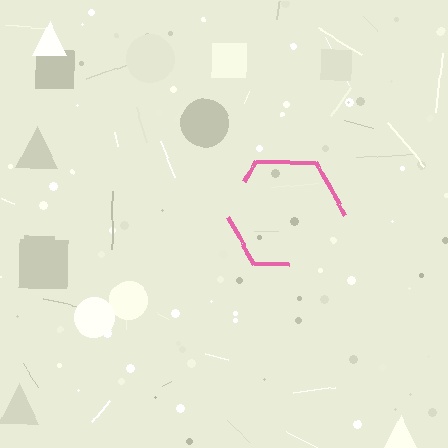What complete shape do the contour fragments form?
The contour fragments form a hexagon.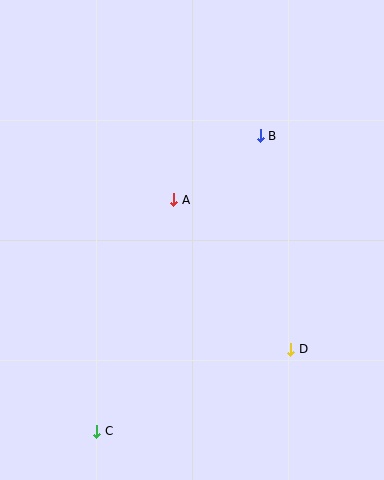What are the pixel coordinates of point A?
Point A is at (174, 200).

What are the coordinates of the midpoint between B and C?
The midpoint between B and C is at (178, 284).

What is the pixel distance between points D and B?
The distance between D and B is 216 pixels.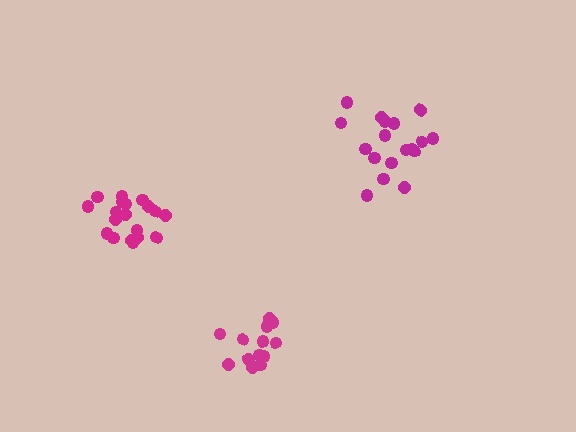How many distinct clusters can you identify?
There are 3 distinct clusters.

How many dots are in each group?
Group 1: 14 dots, Group 2: 20 dots, Group 3: 18 dots (52 total).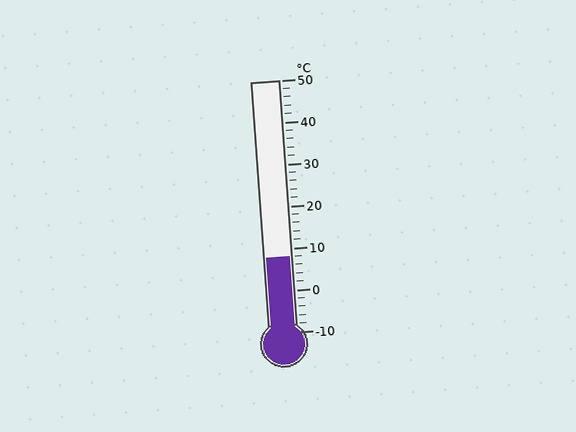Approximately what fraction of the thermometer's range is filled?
The thermometer is filled to approximately 30% of its range.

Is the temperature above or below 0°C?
The temperature is above 0°C.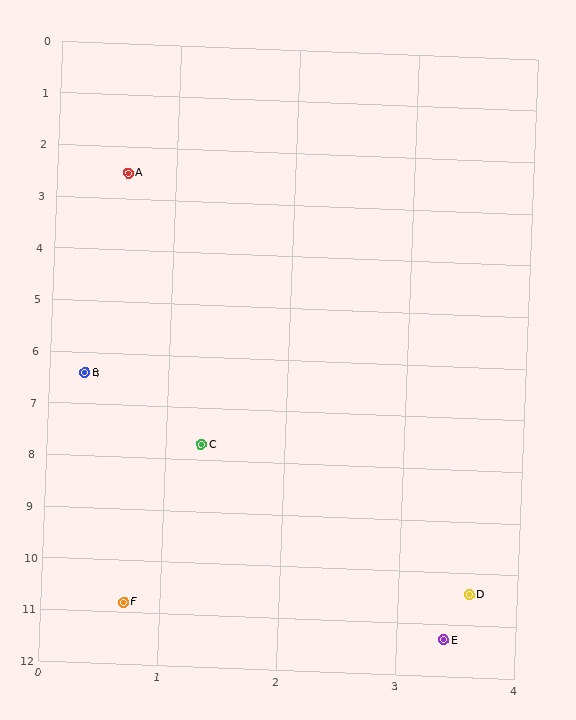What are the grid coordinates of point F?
Point F is at approximately (0.7, 10.8).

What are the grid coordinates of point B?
Point B is at approximately (0.3, 6.4).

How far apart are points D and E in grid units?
Points D and E are about 0.9 grid units apart.